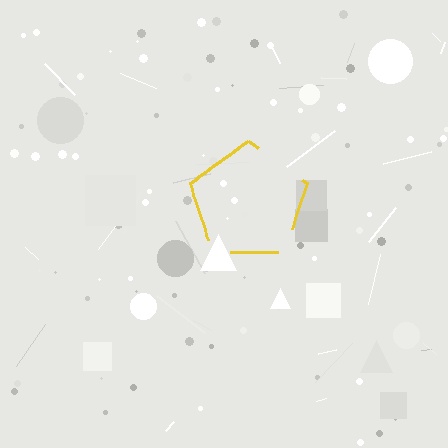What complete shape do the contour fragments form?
The contour fragments form a pentagon.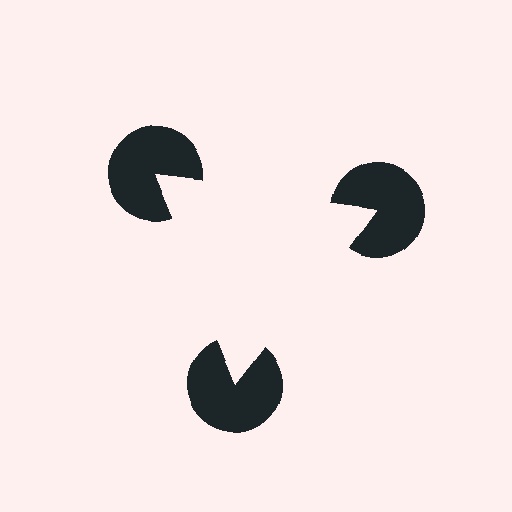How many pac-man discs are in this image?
There are 3 — one at each vertex of the illusory triangle.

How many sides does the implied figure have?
3 sides.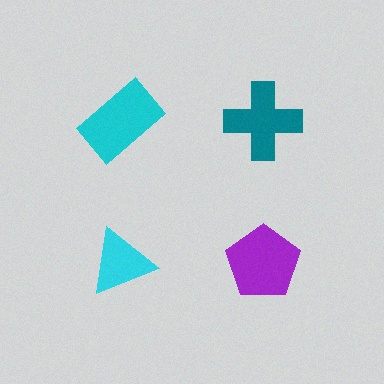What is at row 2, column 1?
A cyan triangle.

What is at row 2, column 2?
A purple pentagon.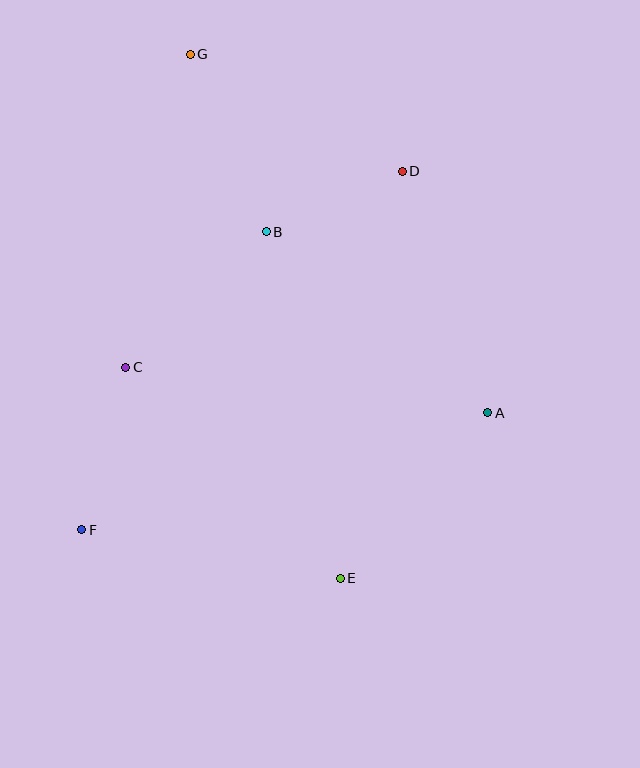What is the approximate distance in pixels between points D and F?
The distance between D and F is approximately 481 pixels.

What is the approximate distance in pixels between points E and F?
The distance between E and F is approximately 263 pixels.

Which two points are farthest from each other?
Points E and G are farthest from each other.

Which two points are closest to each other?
Points B and D are closest to each other.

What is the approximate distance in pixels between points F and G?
The distance between F and G is approximately 488 pixels.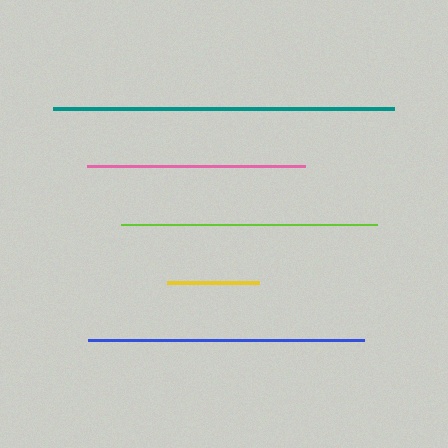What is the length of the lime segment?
The lime segment is approximately 256 pixels long.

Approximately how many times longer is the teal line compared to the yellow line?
The teal line is approximately 3.7 times the length of the yellow line.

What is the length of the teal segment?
The teal segment is approximately 341 pixels long.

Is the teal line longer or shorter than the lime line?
The teal line is longer than the lime line.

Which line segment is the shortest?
The yellow line is the shortest at approximately 92 pixels.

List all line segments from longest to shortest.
From longest to shortest: teal, blue, lime, pink, yellow.